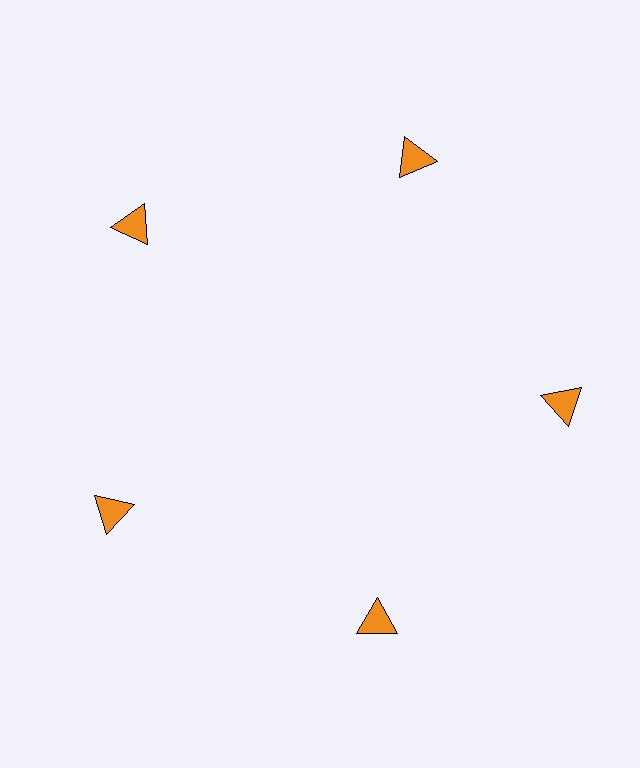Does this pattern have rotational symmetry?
Yes, this pattern has 5-fold rotational symmetry. It looks the same after rotating 72 degrees around the center.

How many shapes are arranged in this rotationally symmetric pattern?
There are 5 shapes, arranged in 5 groups of 1.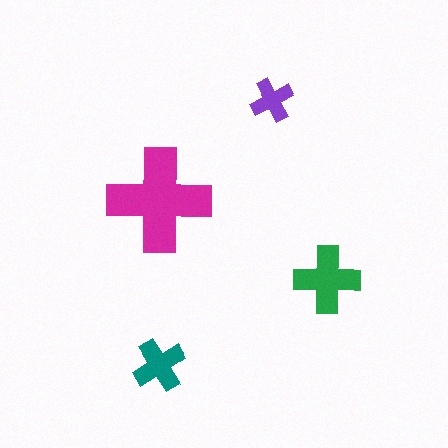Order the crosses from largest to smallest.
the magenta one, the green one, the teal one, the purple one.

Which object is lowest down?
The teal cross is bottommost.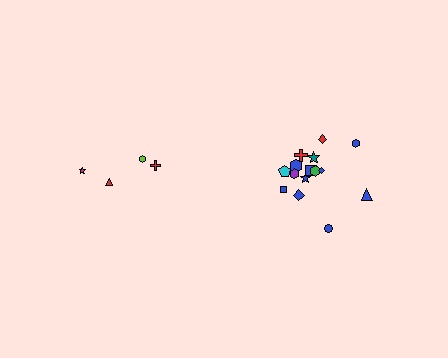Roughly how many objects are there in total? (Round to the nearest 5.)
Roughly 20 objects in total.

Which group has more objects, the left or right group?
The right group.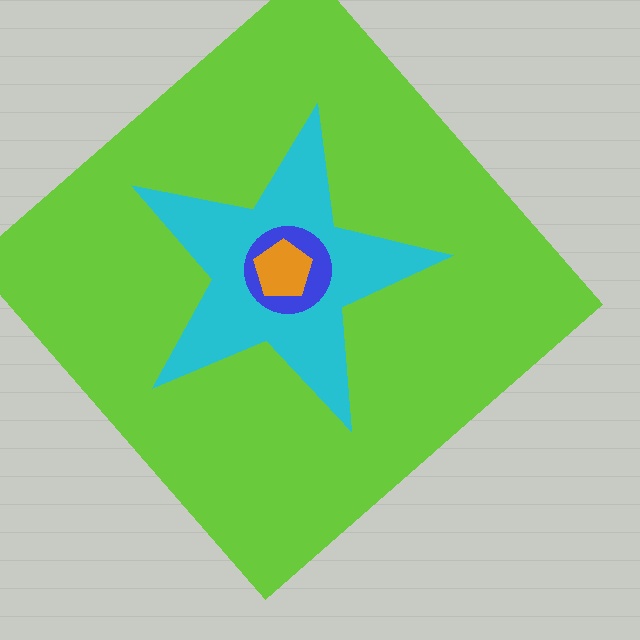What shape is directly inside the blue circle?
The orange pentagon.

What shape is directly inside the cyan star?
The blue circle.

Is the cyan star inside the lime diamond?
Yes.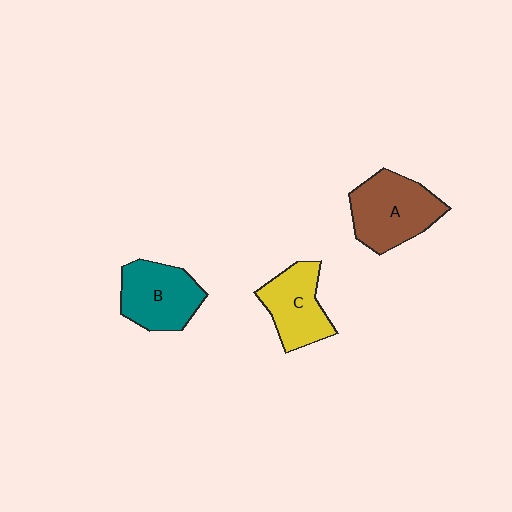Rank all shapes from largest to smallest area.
From largest to smallest: A (brown), B (teal), C (yellow).